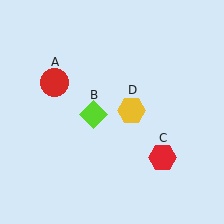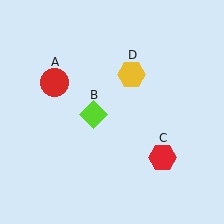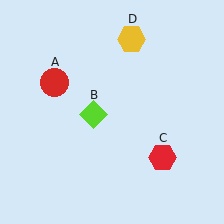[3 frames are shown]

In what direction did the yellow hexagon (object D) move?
The yellow hexagon (object D) moved up.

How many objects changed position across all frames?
1 object changed position: yellow hexagon (object D).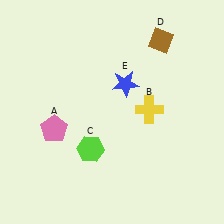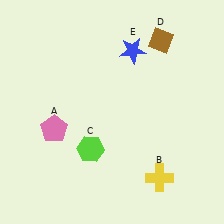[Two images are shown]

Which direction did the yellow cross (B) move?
The yellow cross (B) moved down.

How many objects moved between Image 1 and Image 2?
2 objects moved between the two images.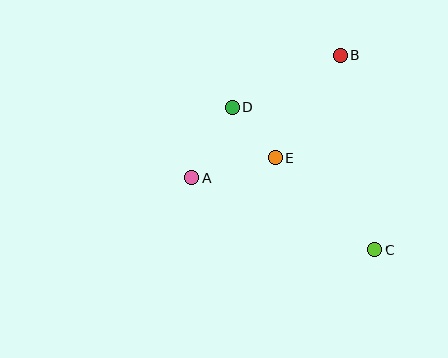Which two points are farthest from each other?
Points C and D are farthest from each other.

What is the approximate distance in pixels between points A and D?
The distance between A and D is approximately 81 pixels.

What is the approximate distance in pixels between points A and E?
The distance between A and E is approximately 86 pixels.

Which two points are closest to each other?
Points D and E are closest to each other.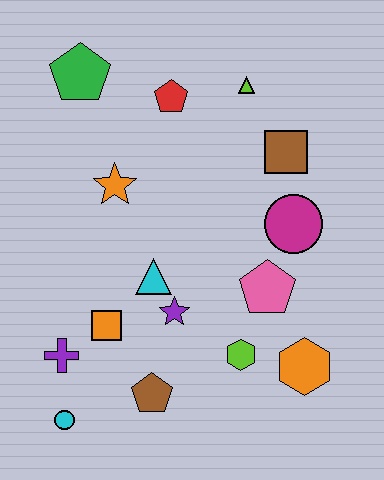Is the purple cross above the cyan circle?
Yes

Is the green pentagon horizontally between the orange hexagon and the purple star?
No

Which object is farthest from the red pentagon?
The cyan circle is farthest from the red pentagon.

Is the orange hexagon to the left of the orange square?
No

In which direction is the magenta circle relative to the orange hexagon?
The magenta circle is above the orange hexagon.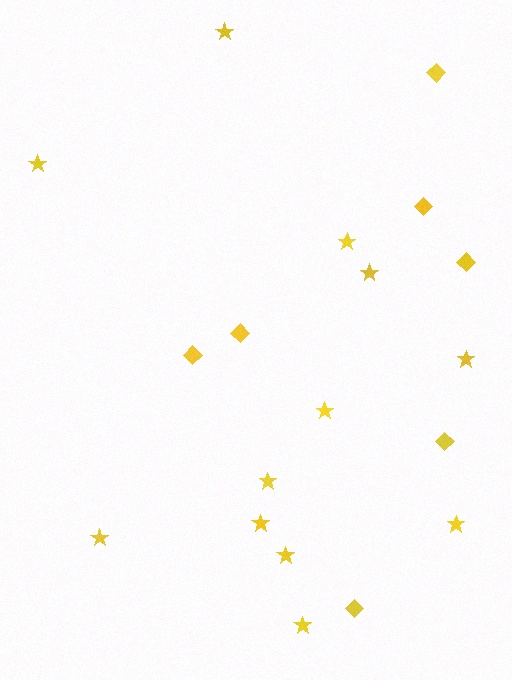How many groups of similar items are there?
There are 2 groups: one group of diamonds (7) and one group of stars (12).